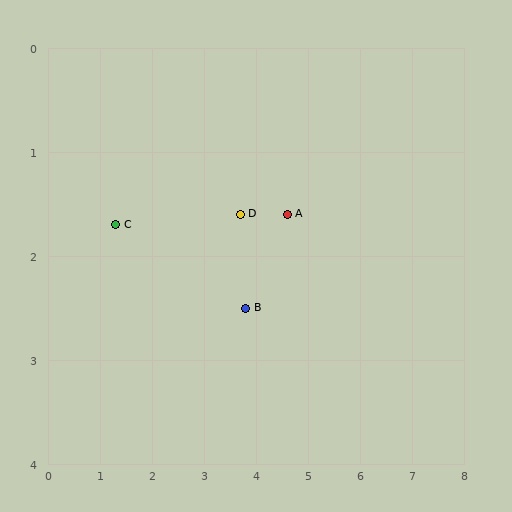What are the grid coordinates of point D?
Point D is at approximately (3.7, 1.6).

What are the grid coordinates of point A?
Point A is at approximately (4.6, 1.6).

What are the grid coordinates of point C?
Point C is at approximately (1.3, 1.7).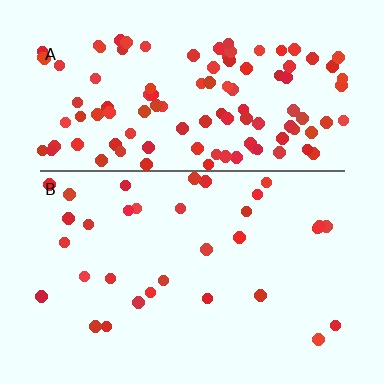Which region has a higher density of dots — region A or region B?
A (the top).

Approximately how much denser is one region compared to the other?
Approximately 3.6× — region A over region B.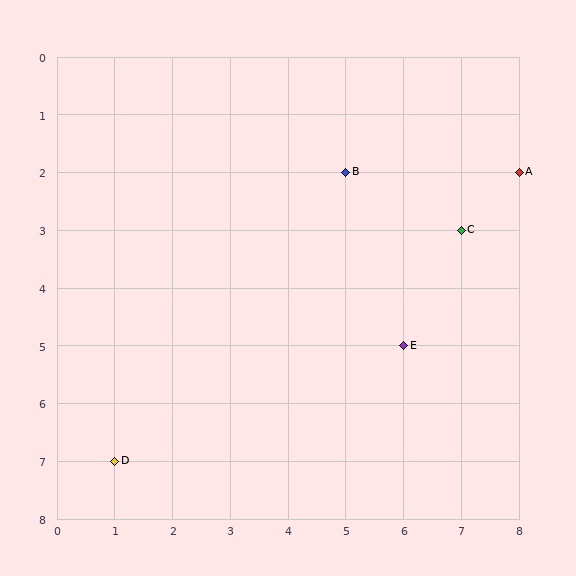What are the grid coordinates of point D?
Point D is at grid coordinates (1, 7).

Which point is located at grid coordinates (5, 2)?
Point B is at (5, 2).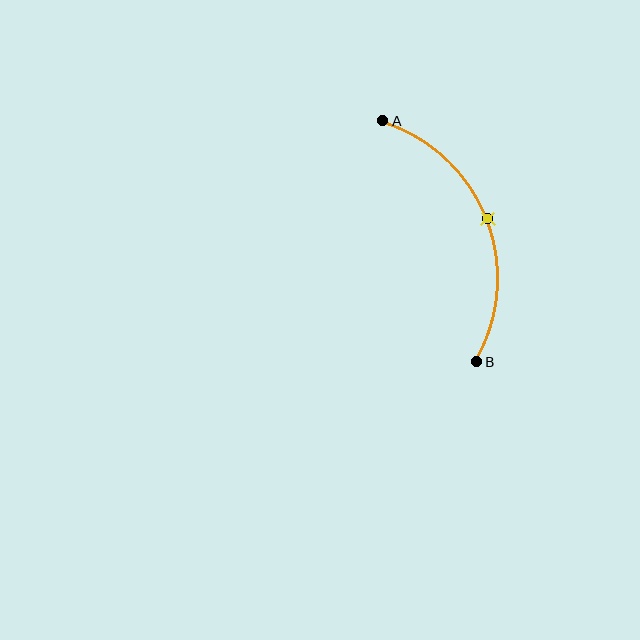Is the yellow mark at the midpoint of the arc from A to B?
Yes. The yellow mark lies on the arc at equal arc-length from both A and B — it is the arc midpoint.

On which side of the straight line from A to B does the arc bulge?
The arc bulges to the right of the straight line connecting A and B.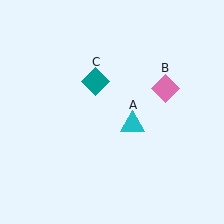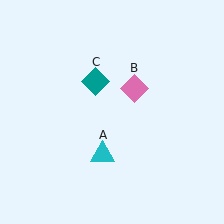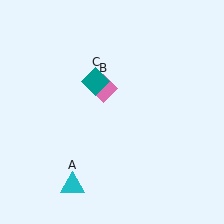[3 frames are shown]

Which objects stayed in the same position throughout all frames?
Teal diamond (object C) remained stationary.